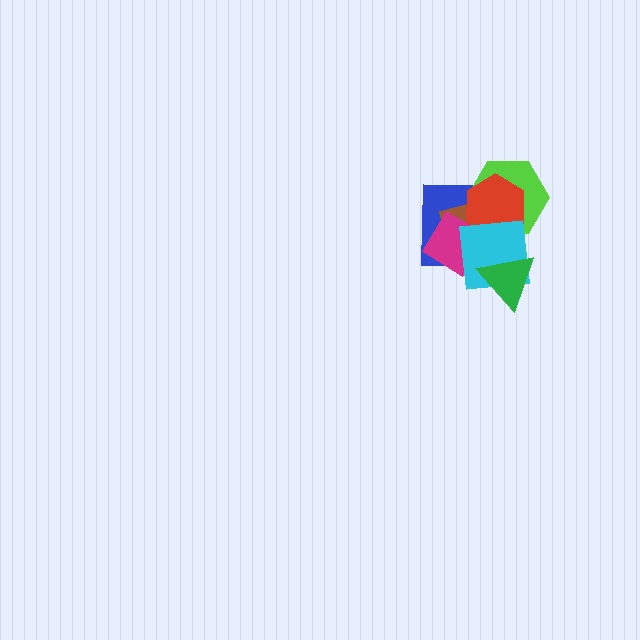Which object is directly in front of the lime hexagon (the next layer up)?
The blue rectangle is directly in front of the lime hexagon.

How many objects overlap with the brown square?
5 objects overlap with the brown square.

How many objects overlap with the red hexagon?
5 objects overlap with the red hexagon.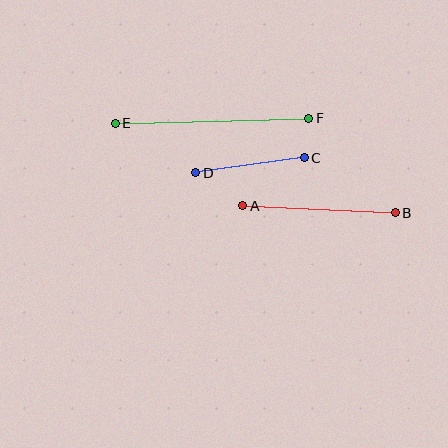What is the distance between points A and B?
The distance is approximately 153 pixels.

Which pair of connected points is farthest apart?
Points E and F are farthest apart.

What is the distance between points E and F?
The distance is approximately 194 pixels.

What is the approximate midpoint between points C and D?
The midpoint is at approximately (250, 165) pixels.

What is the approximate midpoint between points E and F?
The midpoint is at approximately (212, 121) pixels.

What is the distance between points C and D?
The distance is approximately 110 pixels.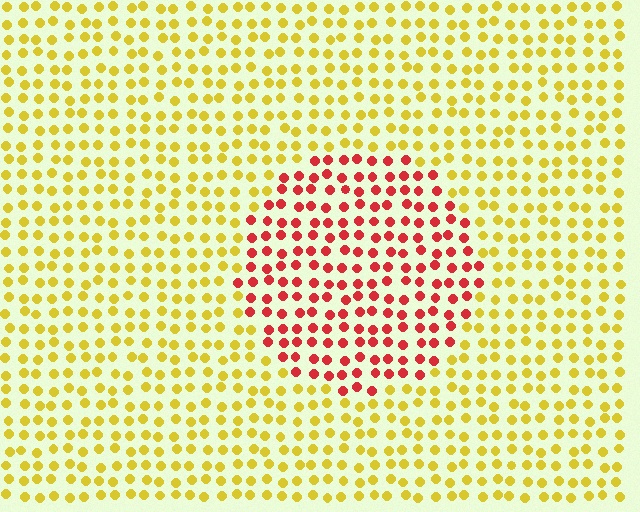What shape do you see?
I see a circle.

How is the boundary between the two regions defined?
The boundary is defined purely by a slight shift in hue (about 59 degrees). Spacing, size, and orientation are identical on both sides.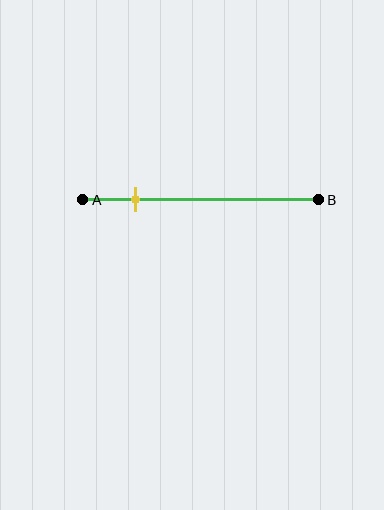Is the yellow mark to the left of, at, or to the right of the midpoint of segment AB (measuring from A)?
The yellow mark is to the left of the midpoint of segment AB.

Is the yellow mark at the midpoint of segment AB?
No, the mark is at about 25% from A, not at the 50% midpoint.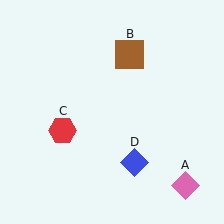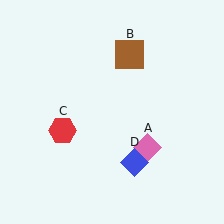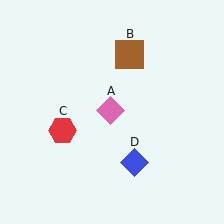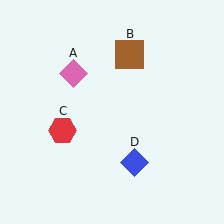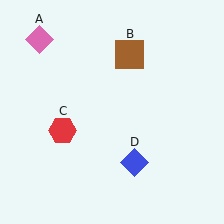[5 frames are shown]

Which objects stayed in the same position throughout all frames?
Brown square (object B) and red hexagon (object C) and blue diamond (object D) remained stationary.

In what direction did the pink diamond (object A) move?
The pink diamond (object A) moved up and to the left.